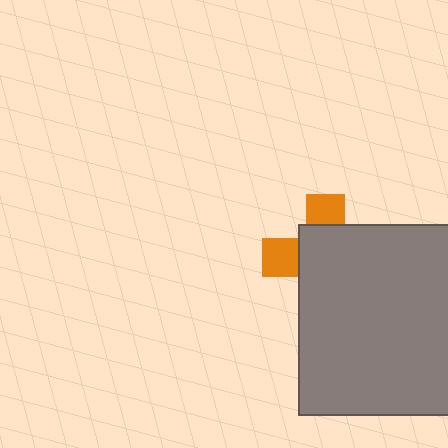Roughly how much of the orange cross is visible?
A small part of it is visible (roughly 31%).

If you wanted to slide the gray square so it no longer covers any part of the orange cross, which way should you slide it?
Slide it toward the lower-right — that is the most direct way to separate the two shapes.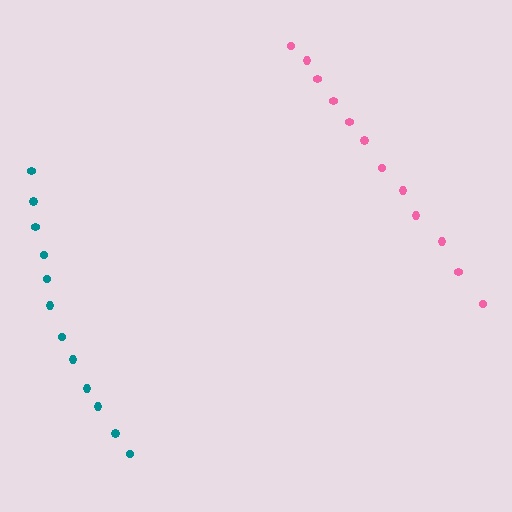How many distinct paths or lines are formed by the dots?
There are 2 distinct paths.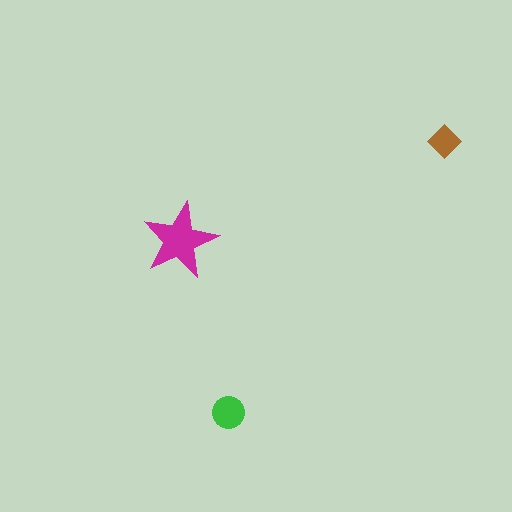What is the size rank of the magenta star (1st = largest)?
1st.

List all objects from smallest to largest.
The brown diamond, the green circle, the magenta star.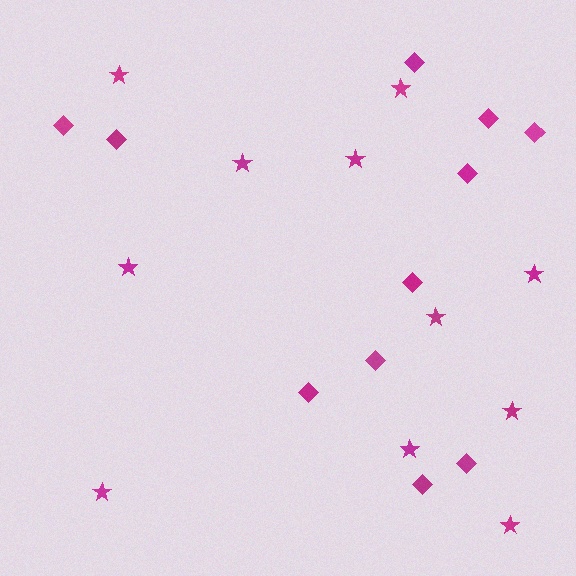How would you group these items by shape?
There are 2 groups: one group of diamonds (11) and one group of stars (11).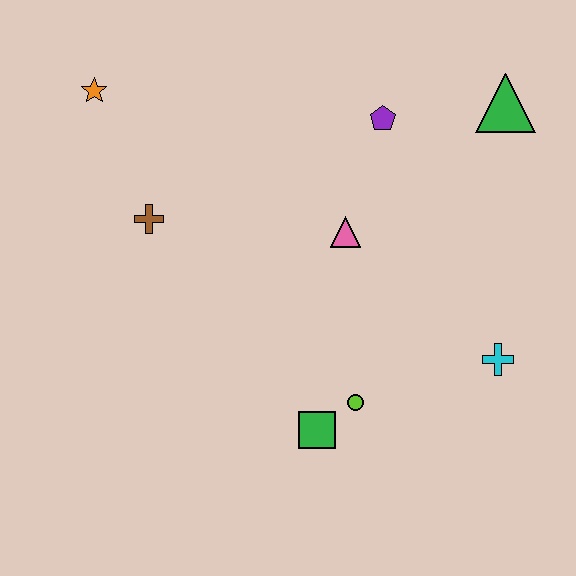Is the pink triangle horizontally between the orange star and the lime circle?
Yes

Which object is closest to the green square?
The lime circle is closest to the green square.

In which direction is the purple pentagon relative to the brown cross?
The purple pentagon is to the right of the brown cross.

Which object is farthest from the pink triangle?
The orange star is farthest from the pink triangle.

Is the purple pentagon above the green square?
Yes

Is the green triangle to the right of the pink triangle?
Yes